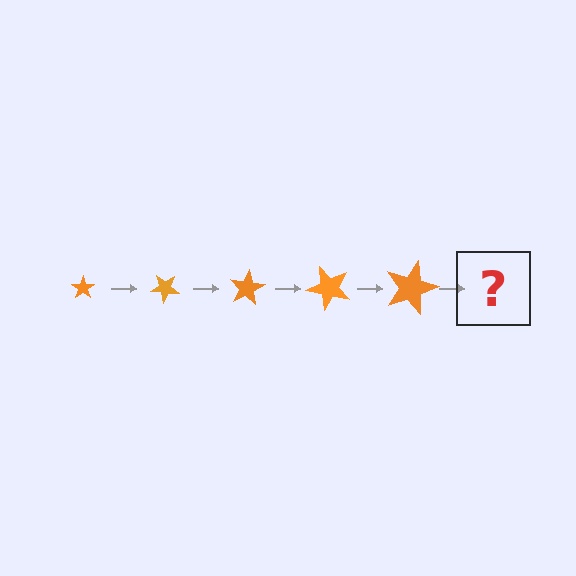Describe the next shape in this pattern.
It should be a star, larger than the previous one and rotated 200 degrees from the start.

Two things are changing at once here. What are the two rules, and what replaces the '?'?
The two rules are that the star grows larger each step and it rotates 40 degrees each step. The '?' should be a star, larger than the previous one and rotated 200 degrees from the start.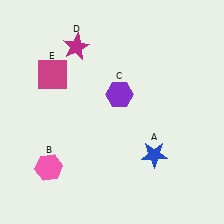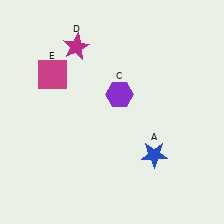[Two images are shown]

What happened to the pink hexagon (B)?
The pink hexagon (B) was removed in Image 2. It was in the bottom-left area of Image 1.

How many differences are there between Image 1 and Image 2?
There is 1 difference between the two images.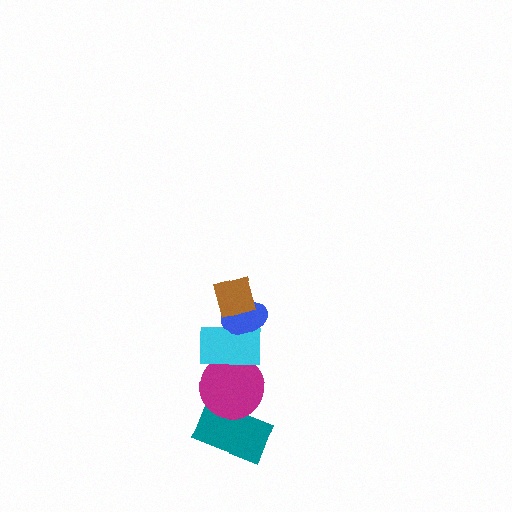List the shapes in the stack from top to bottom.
From top to bottom: the brown diamond, the blue ellipse, the cyan rectangle, the magenta circle, the teal rectangle.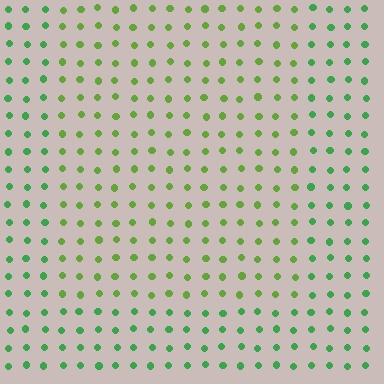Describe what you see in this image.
The image is filled with small green elements in a uniform arrangement. A rectangle-shaped region is visible where the elements are tinted to a slightly different hue, forming a subtle color boundary.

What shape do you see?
I see a rectangle.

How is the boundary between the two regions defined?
The boundary is defined purely by a slight shift in hue (about 33 degrees). Spacing, size, and orientation are identical on both sides.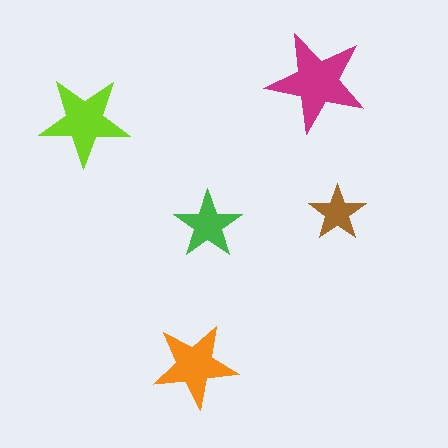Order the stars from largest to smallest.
the magenta one, the lime one, the orange one, the green one, the brown one.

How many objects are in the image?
There are 5 objects in the image.